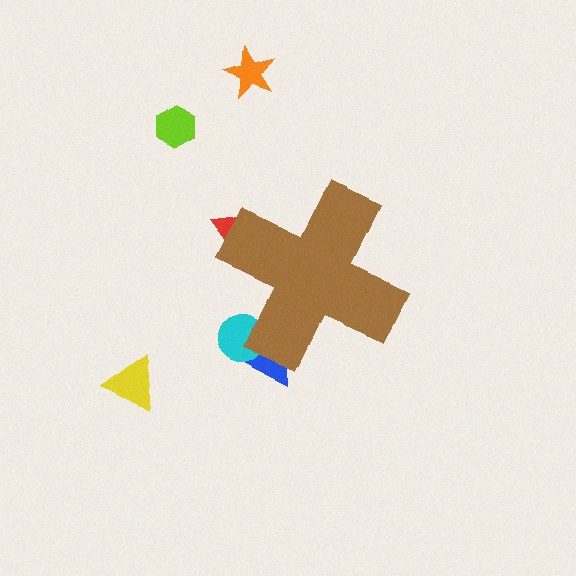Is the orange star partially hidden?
No, the orange star is fully visible.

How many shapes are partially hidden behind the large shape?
3 shapes are partially hidden.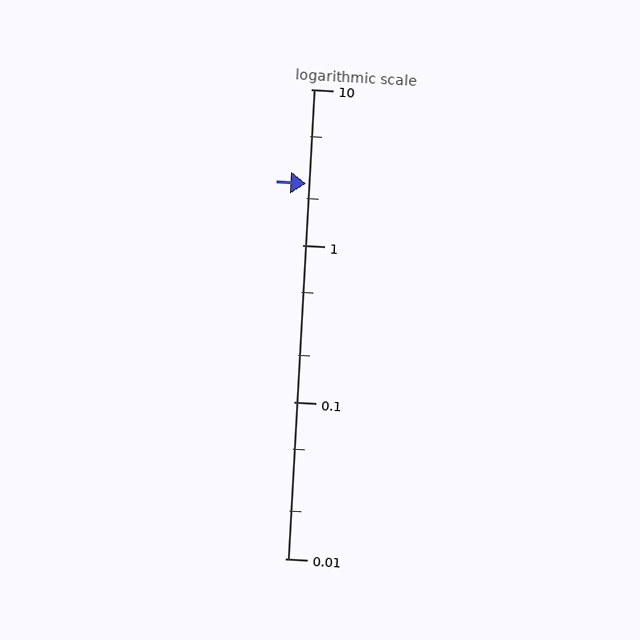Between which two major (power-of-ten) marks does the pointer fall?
The pointer is between 1 and 10.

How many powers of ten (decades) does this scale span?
The scale spans 3 decades, from 0.01 to 10.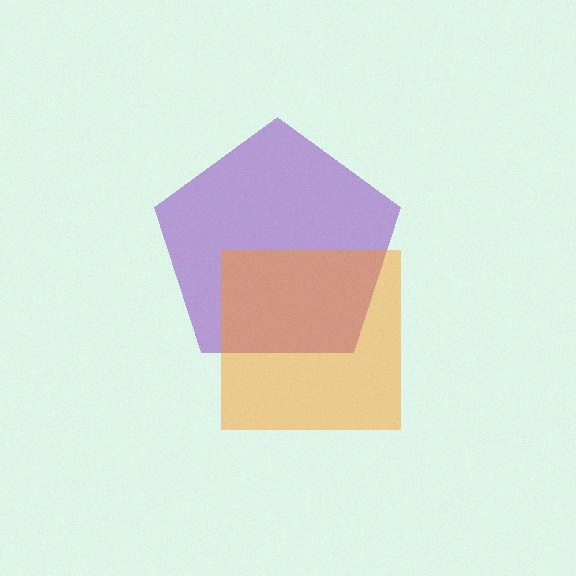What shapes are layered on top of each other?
The layered shapes are: a purple pentagon, an orange square.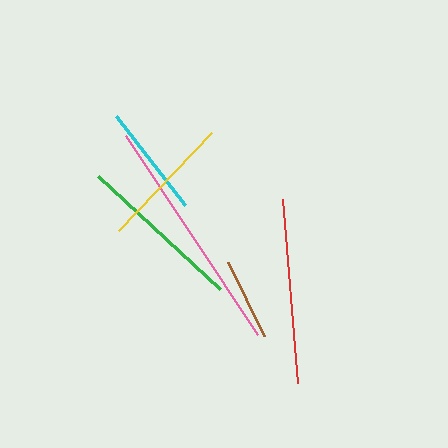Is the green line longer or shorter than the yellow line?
The green line is longer than the yellow line.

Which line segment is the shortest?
The brown line is the shortest at approximately 82 pixels.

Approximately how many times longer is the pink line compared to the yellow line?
The pink line is approximately 1.8 times the length of the yellow line.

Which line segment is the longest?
The pink line is the longest at approximately 238 pixels.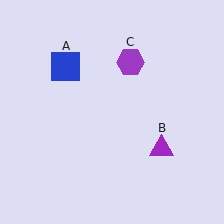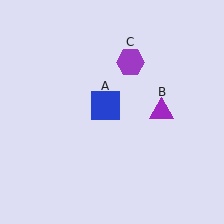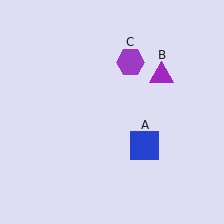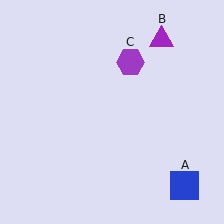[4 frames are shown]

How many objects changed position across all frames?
2 objects changed position: blue square (object A), purple triangle (object B).